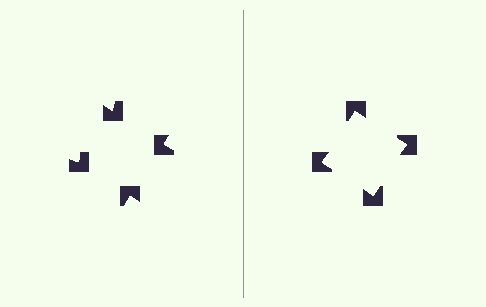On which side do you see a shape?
An illusory square appears on the right side. On the left side the wedge cuts are rotated, so no coherent shape forms.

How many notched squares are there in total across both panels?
8 — 4 on each side.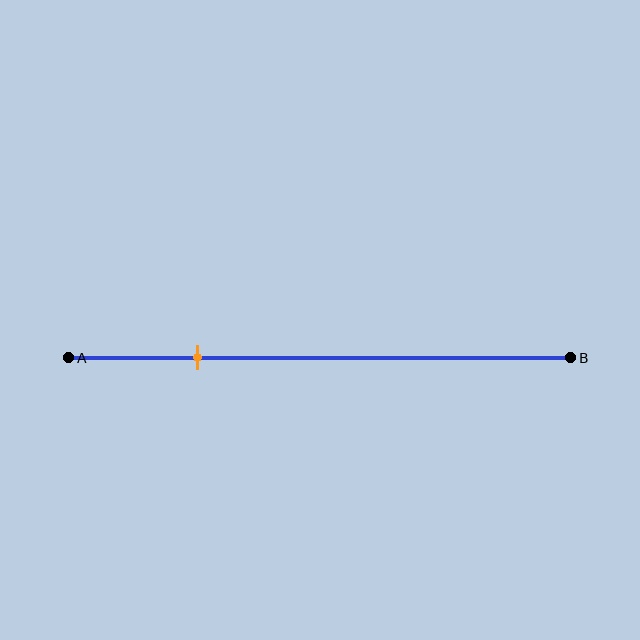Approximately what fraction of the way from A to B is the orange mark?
The orange mark is approximately 25% of the way from A to B.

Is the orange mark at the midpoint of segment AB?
No, the mark is at about 25% from A, not at the 50% midpoint.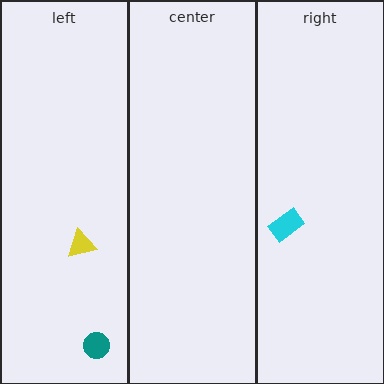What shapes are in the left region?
The teal circle, the yellow triangle.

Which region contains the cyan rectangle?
The right region.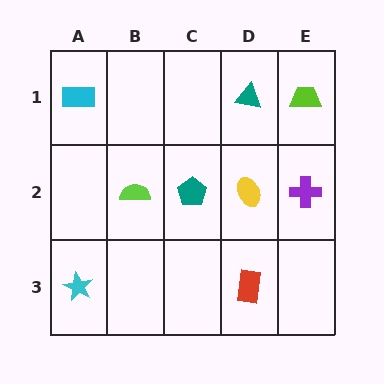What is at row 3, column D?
A red rectangle.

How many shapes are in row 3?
2 shapes.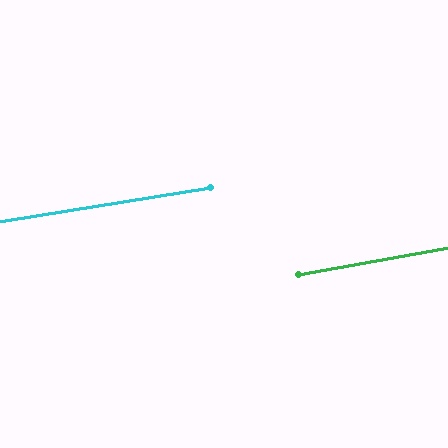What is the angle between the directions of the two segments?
Approximately 1 degree.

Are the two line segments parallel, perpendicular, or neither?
Parallel — their directions differ by only 1.0°.